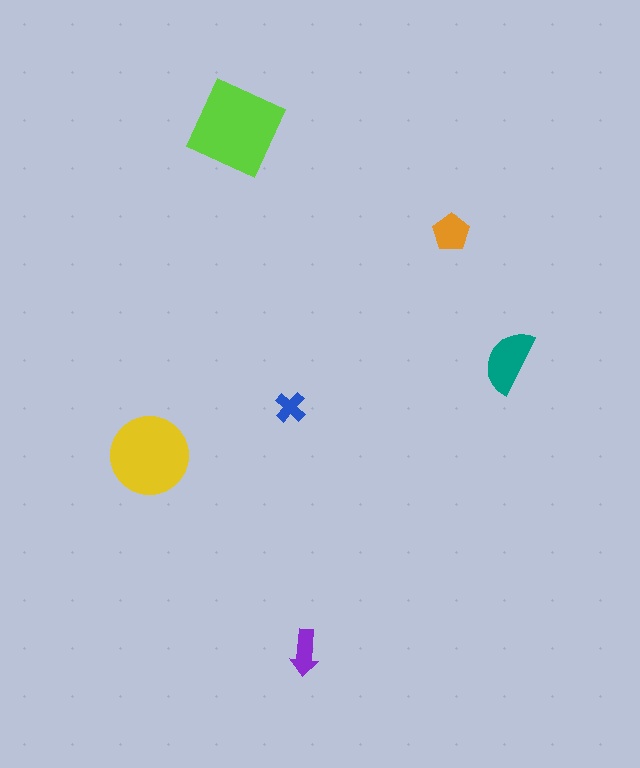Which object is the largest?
The lime diamond.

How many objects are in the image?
There are 6 objects in the image.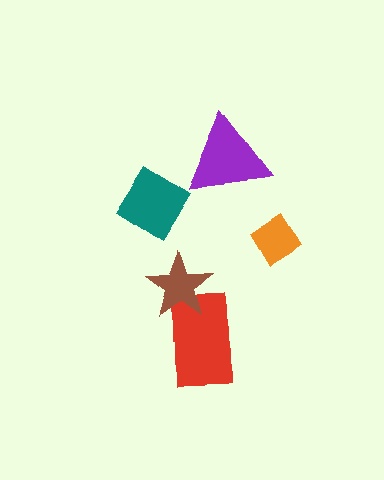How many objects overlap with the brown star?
1 object overlaps with the brown star.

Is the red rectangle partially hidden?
Yes, it is partially covered by another shape.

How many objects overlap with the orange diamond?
0 objects overlap with the orange diamond.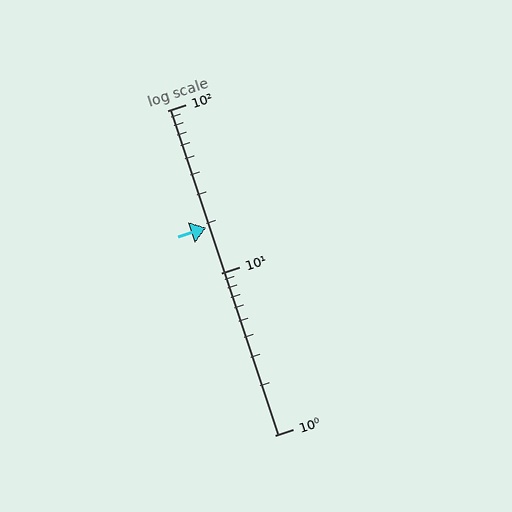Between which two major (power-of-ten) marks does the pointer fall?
The pointer is between 10 and 100.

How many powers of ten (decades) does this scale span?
The scale spans 2 decades, from 1 to 100.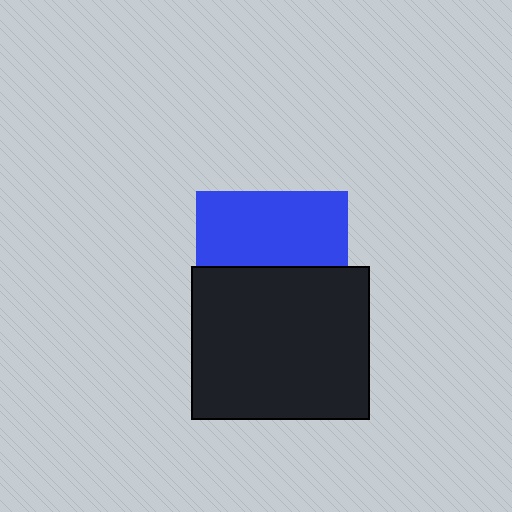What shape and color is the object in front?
The object in front is a black rectangle.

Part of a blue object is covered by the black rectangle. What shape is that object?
It is a square.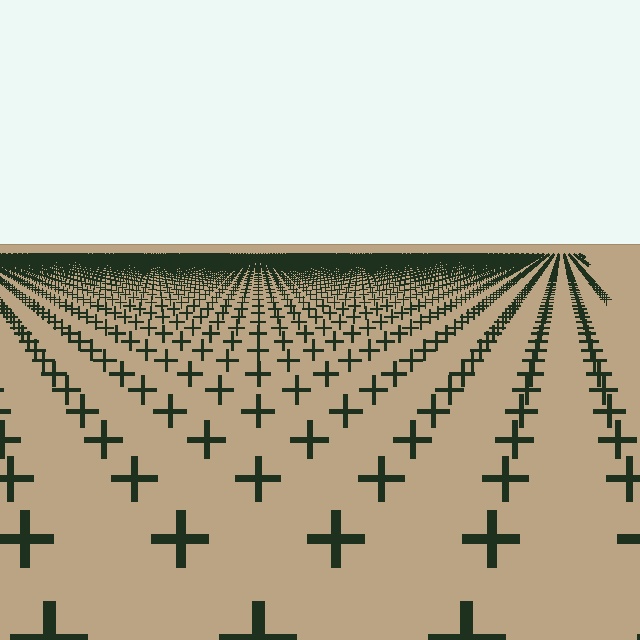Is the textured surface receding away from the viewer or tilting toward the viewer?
The surface is receding away from the viewer. Texture elements get smaller and denser toward the top.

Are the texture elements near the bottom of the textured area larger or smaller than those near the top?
Larger. Near the bottom, elements are closer to the viewer and appear at a bigger on-screen size.